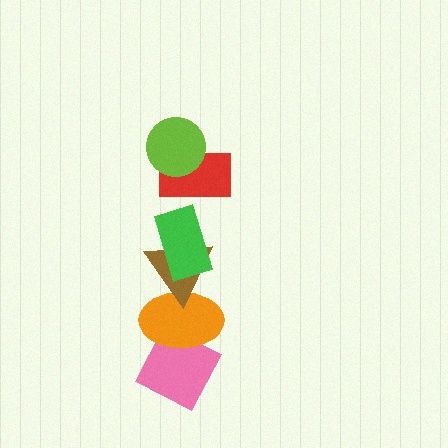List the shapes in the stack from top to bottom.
From top to bottom: the lime circle, the red rectangle, the green rectangle, the brown triangle, the orange ellipse, the pink diamond.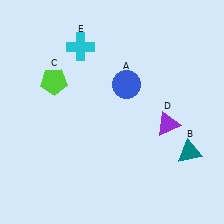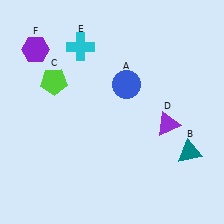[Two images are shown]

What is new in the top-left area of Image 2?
A purple hexagon (F) was added in the top-left area of Image 2.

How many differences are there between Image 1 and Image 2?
There is 1 difference between the two images.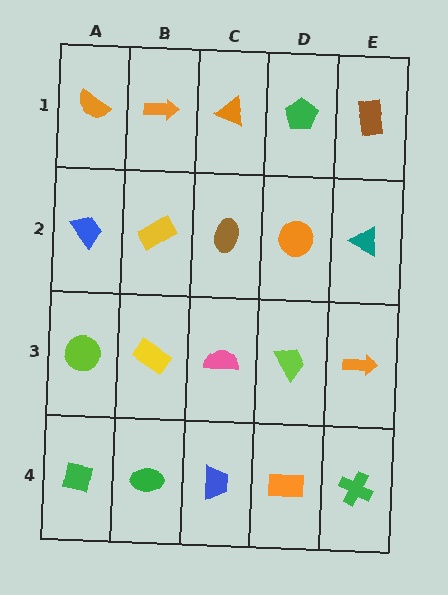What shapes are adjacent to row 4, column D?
A lime trapezoid (row 3, column D), a blue trapezoid (row 4, column C), a green cross (row 4, column E).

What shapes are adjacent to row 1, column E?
A teal triangle (row 2, column E), a green pentagon (row 1, column D).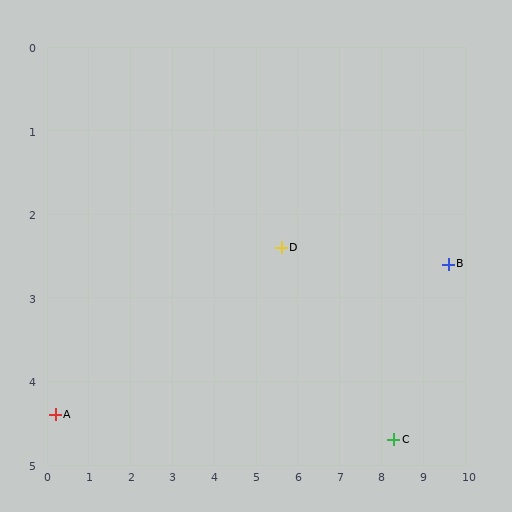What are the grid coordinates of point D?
Point D is at approximately (5.6, 2.4).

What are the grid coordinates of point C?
Point C is at approximately (8.3, 4.7).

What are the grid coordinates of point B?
Point B is at approximately (9.6, 2.6).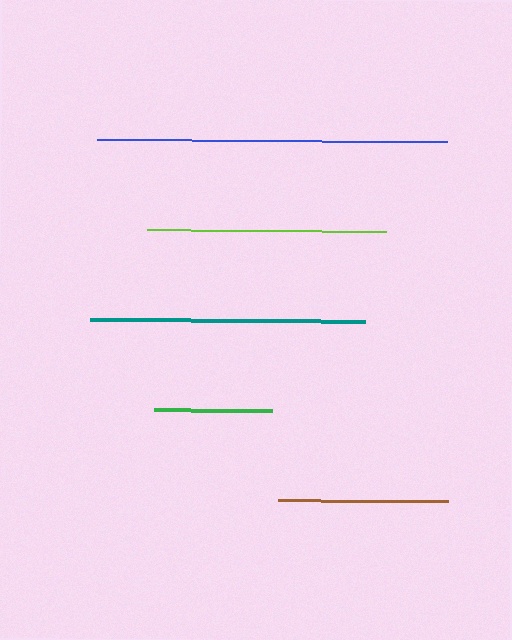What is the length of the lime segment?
The lime segment is approximately 239 pixels long.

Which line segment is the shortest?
The green line is the shortest at approximately 118 pixels.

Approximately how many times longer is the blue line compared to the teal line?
The blue line is approximately 1.3 times the length of the teal line.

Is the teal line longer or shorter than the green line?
The teal line is longer than the green line.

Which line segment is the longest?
The blue line is the longest at approximately 349 pixels.